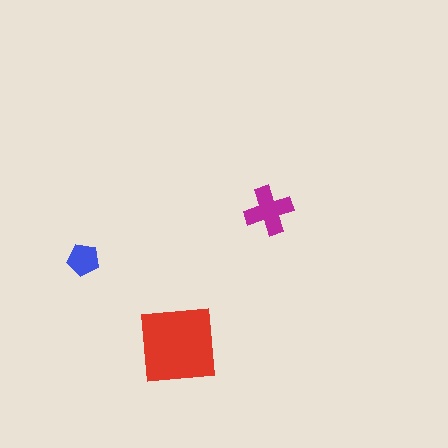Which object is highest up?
The magenta cross is topmost.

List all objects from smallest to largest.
The blue pentagon, the magenta cross, the red square.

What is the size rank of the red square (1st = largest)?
1st.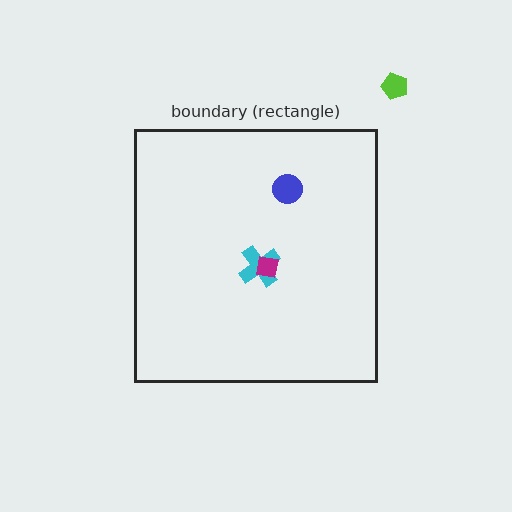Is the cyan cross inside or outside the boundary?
Inside.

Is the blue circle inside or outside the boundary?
Inside.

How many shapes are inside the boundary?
3 inside, 1 outside.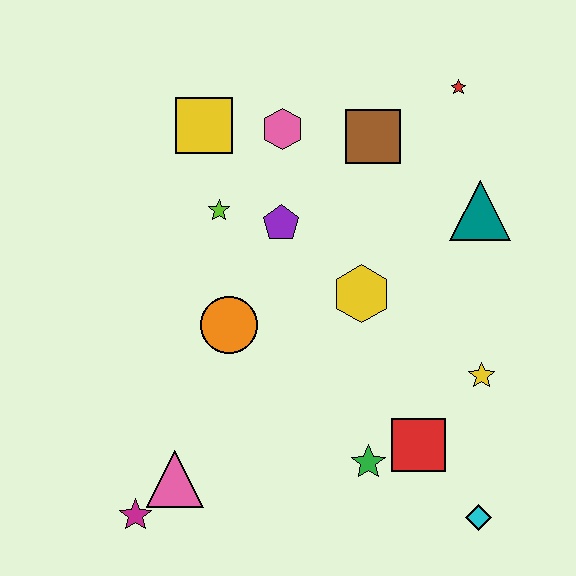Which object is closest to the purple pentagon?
The lime star is closest to the purple pentagon.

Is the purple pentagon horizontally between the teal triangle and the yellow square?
Yes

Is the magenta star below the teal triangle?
Yes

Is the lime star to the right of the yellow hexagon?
No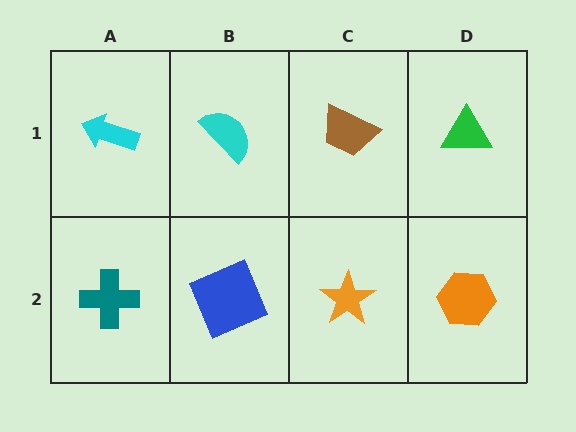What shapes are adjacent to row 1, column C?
An orange star (row 2, column C), a cyan semicircle (row 1, column B), a green triangle (row 1, column D).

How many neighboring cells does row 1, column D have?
2.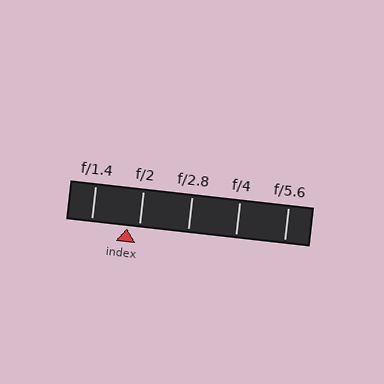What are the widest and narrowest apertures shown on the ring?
The widest aperture shown is f/1.4 and the narrowest is f/5.6.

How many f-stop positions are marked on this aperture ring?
There are 5 f-stop positions marked.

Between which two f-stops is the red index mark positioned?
The index mark is between f/1.4 and f/2.